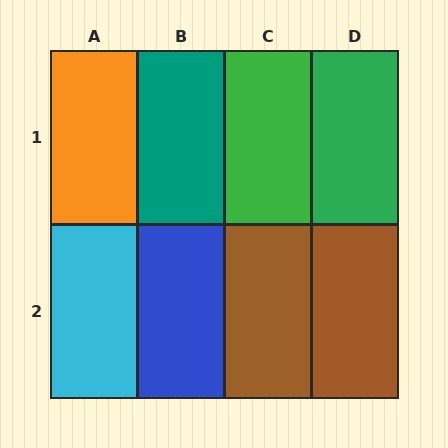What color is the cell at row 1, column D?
Green.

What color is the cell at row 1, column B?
Teal.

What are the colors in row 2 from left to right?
Cyan, blue, brown, brown.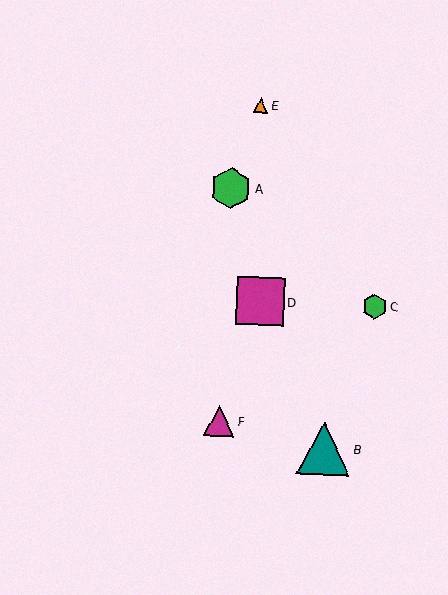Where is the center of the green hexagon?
The center of the green hexagon is at (231, 188).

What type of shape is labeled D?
Shape D is a magenta square.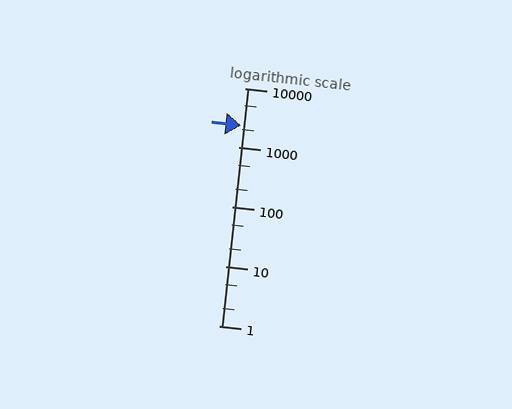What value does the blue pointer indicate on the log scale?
The pointer indicates approximately 2400.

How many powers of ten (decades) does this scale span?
The scale spans 4 decades, from 1 to 10000.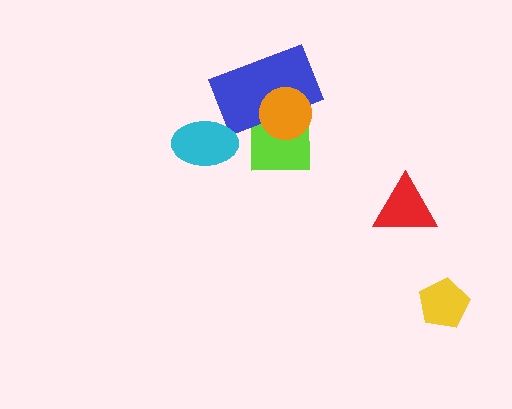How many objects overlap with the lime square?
2 objects overlap with the lime square.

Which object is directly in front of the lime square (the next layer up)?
The blue rectangle is directly in front of the lime square.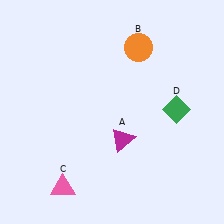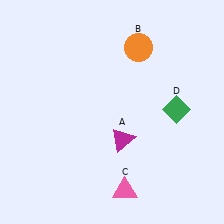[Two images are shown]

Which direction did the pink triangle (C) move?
The pink triangle (C) moved right.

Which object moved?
The pink triangle (C) moved right.